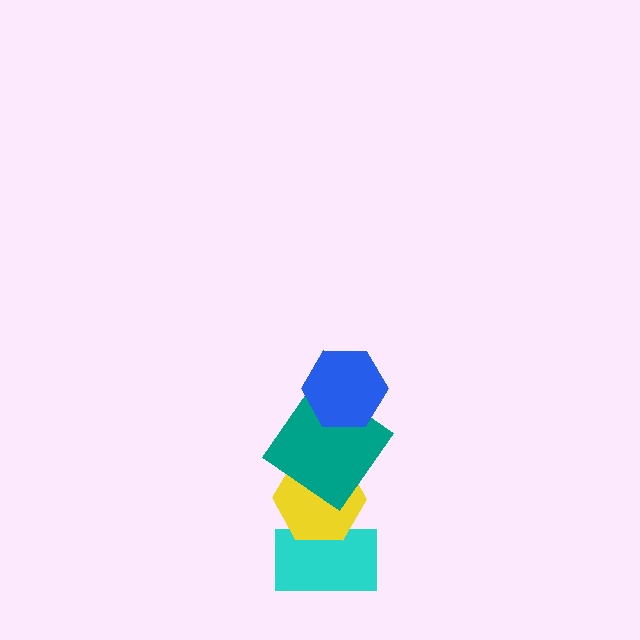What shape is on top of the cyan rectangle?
The yellow hexagon is on top of the cyan rectangle.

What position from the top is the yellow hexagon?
The yellow hexagon is 3rd from the top.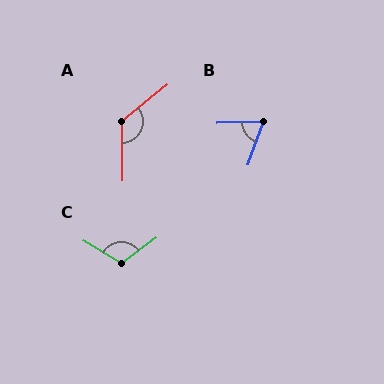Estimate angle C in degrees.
Approximately 112 degrees.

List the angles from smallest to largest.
B (69°), C (112°), A (128°).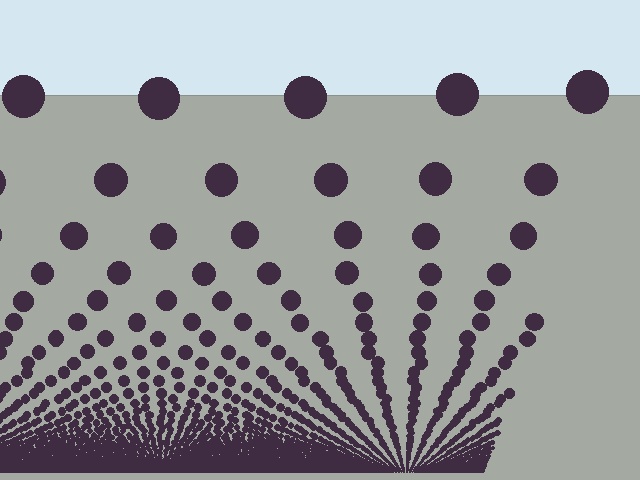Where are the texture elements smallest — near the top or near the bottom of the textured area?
Near the bottom.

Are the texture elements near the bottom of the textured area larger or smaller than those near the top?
Smaller. The gradient is inverted — elements near the bottom are smaller and denser.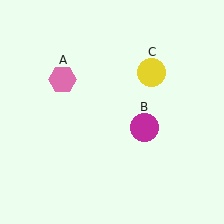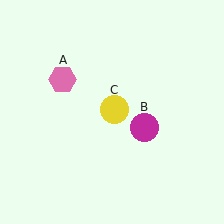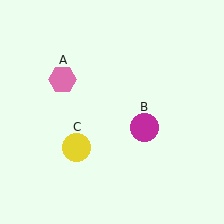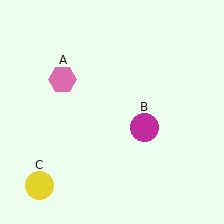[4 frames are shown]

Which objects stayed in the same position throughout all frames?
Pink hexagon (object A) and magenta circle (object B) remained stationary.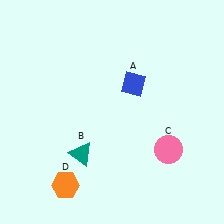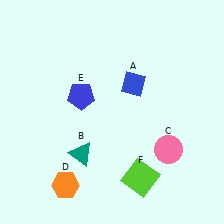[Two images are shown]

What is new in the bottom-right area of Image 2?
A lime square (F) was added in the bottom-right area of Image 2.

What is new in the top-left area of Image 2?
A blue pentagon (E) was added in the top-left area of Image 2.